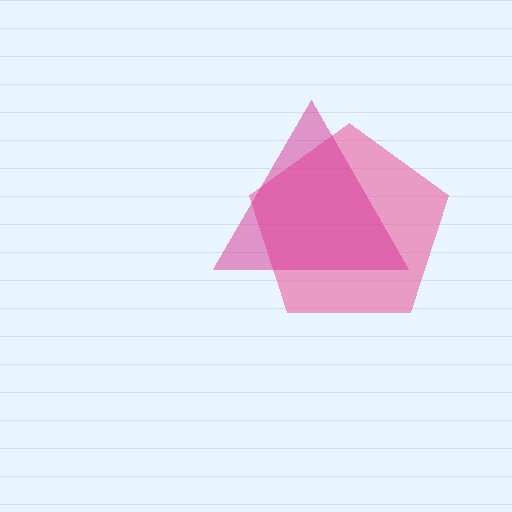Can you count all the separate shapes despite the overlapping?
Yes, there are 2 separate shapes.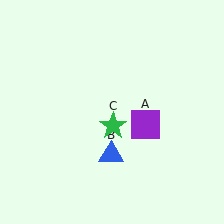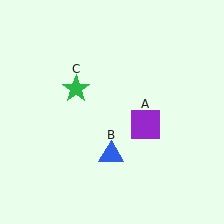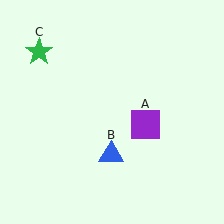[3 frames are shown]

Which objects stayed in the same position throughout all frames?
Purple square (object A) and blue triangle (object B) remained stationary.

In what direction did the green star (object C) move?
The green star (object C) moved up and to the left.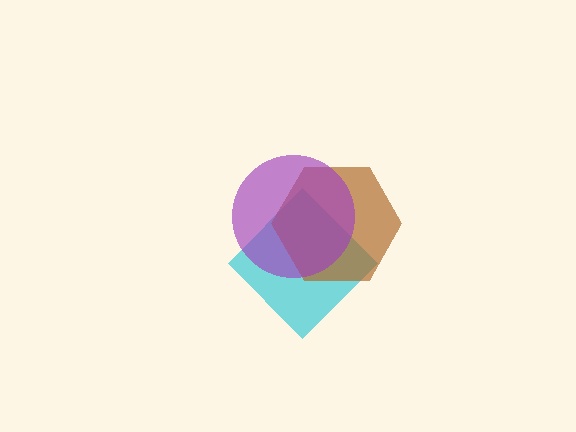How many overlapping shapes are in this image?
There are 3 overlapping shapes in the image.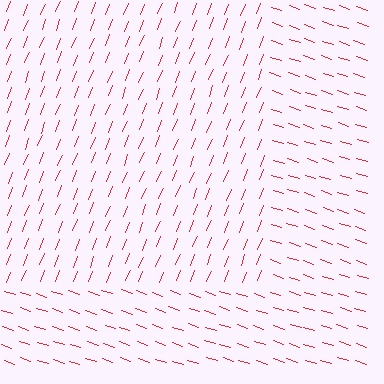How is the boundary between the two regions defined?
The boundary is defined purely by a change in line orientation (approximately 87 degrees difference). All lines are the same color and thickness.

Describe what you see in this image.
The image is filled with small red line segments. A rectangle region in the image has lines oriented differently from the surrounding lines, creating a visible texture boundary.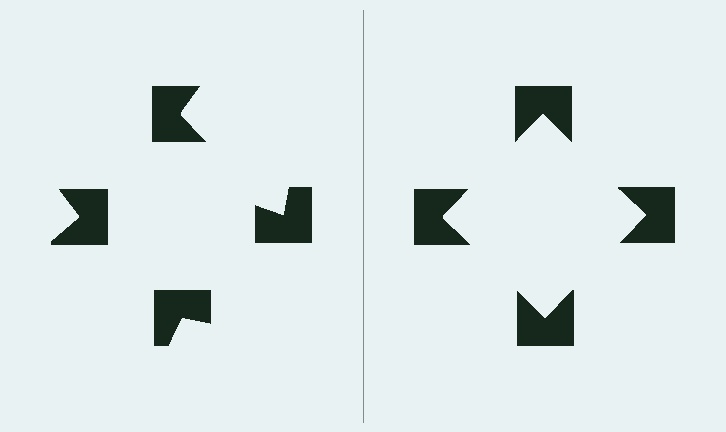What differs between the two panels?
The notched squares are positioned identically on both sides; only the wedge orientations differ. On the right they align to a square; on the left they are misaligned.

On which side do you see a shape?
An illusory square appears on the right side. On the left side the wedge cuts are rotated, so no coherent shape forms.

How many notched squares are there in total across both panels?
8 — 4 on each side.